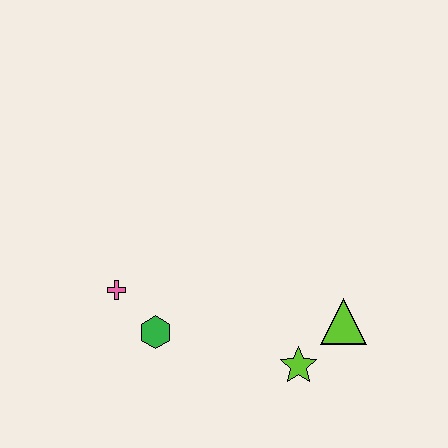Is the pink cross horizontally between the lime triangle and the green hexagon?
No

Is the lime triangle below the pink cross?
Yes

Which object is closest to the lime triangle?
The lime star is closest to the lime triangle.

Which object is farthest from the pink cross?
The lime triangle is farthest from the pink cross.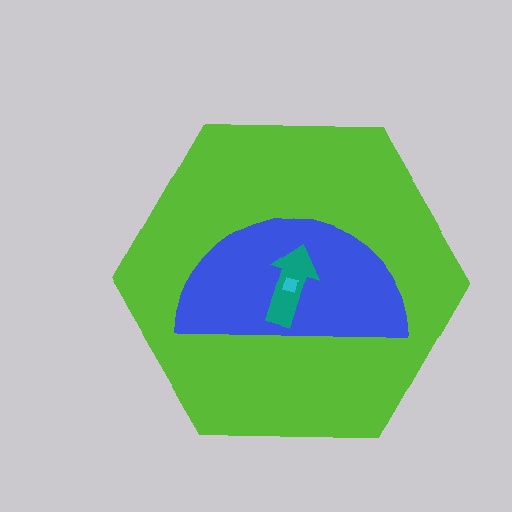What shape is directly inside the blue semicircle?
The teal arrow.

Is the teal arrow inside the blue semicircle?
Yes.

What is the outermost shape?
The lime hexagon.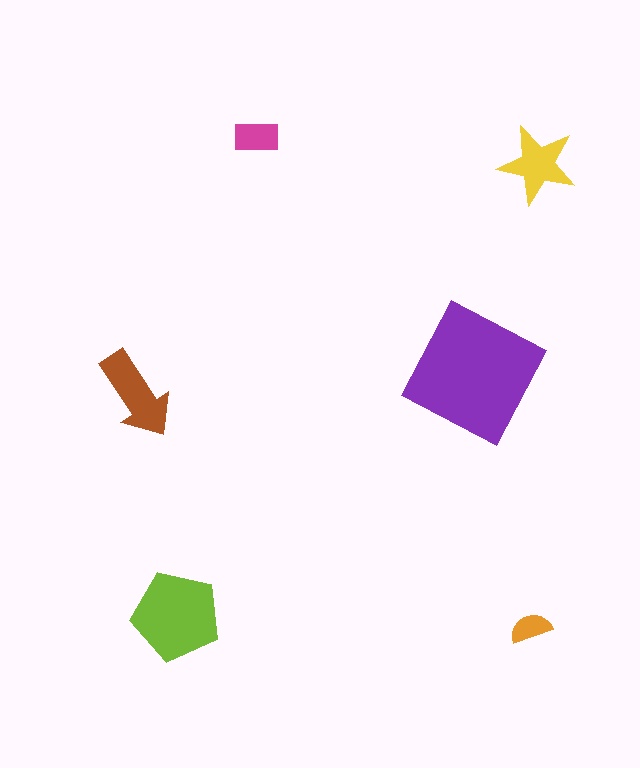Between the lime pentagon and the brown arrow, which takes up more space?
The lime pentagon.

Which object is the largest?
The purple square.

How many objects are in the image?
There are 6 objects in the image.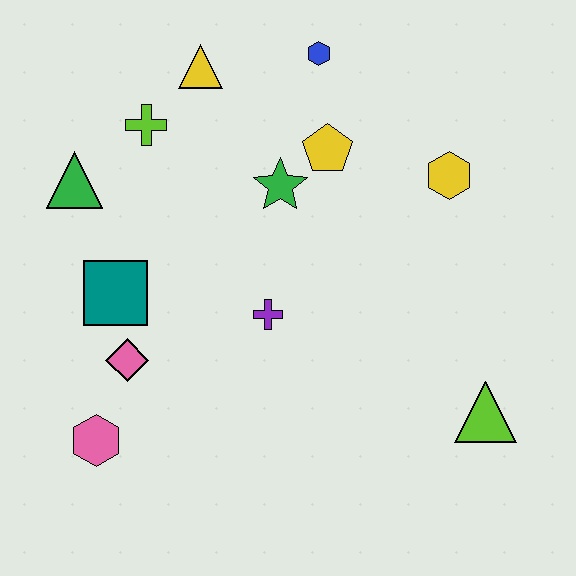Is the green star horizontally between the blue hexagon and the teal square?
Yes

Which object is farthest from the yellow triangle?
The lime triangle is farthest from the yellow triangle.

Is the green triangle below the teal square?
No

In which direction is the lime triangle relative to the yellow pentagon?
The lime triangle is below the yellow pentagon.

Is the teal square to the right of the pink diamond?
No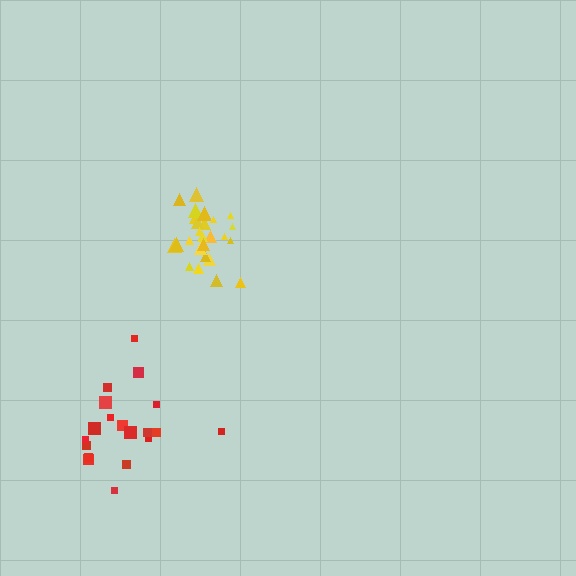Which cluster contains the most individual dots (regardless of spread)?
Yellow (27).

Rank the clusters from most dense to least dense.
yellow, red.